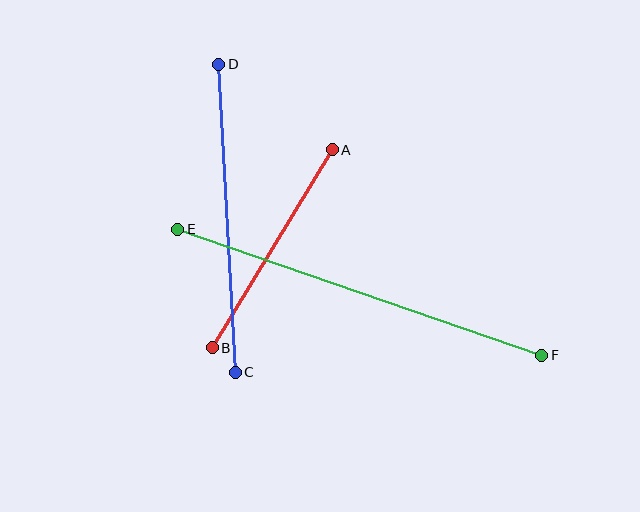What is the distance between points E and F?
The distance is approximately 385 pixels.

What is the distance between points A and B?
The distance is approximately 232 pixels.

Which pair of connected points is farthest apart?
Points E and F are farthest apart.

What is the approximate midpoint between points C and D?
The midpoint is at approximately (227, 218) pixels.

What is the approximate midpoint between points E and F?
The midpoint is at approximately (360, 292) pixels.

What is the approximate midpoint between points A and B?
The midpoint is at approximately (272, 249) pixels.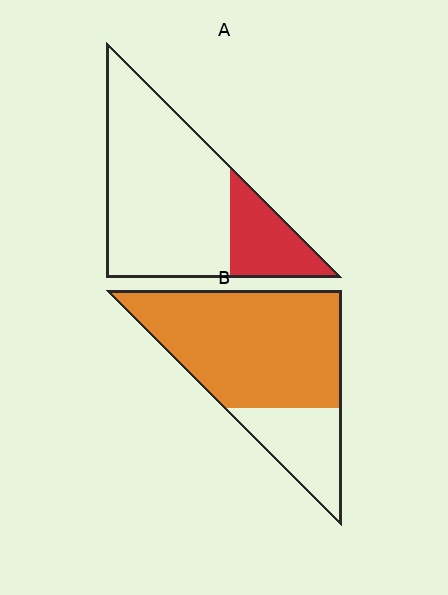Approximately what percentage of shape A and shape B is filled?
A is approximately 25% and B is approximately 75%.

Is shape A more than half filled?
No.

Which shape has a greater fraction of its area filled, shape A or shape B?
Shape B.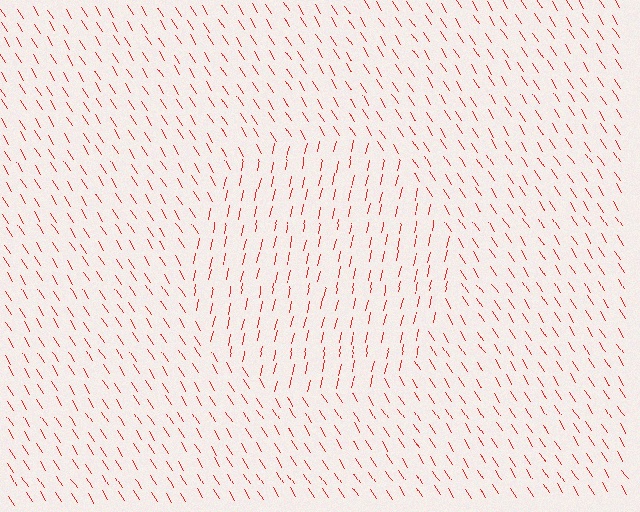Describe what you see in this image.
The image is filled with small red line segments. A circle region in the image has lines oriented differently from the surrounding lines, creating a visible texture boundary.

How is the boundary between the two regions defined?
The boundary is defined purely by a change in line orientation (approximately 45 degrees difference). All lines are the same color and thickness.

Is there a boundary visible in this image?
Yes, there is a texture boundary formed by a change in line orientation.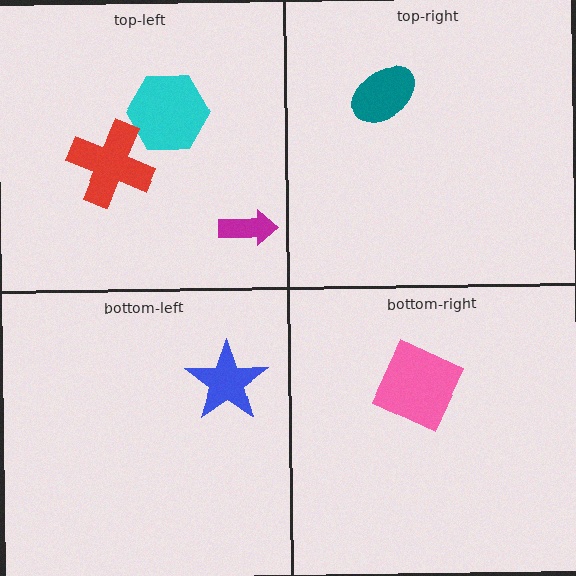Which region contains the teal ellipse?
The top-right region.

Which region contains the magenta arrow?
The top-left region.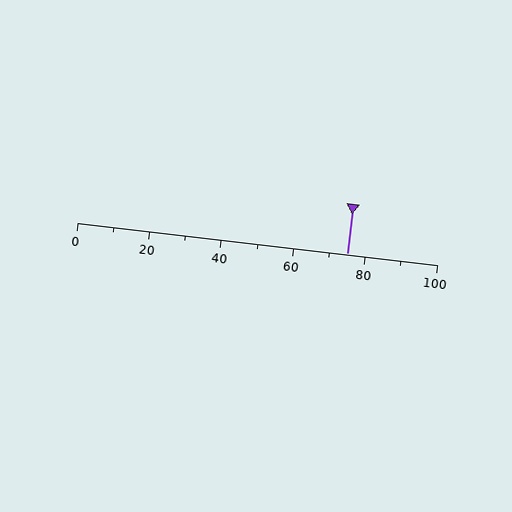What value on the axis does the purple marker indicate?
The marker indicates approximately 75.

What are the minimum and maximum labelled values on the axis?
The axis runs from 0 to 100.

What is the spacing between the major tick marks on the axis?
The major ticks are spaced 20 apart.